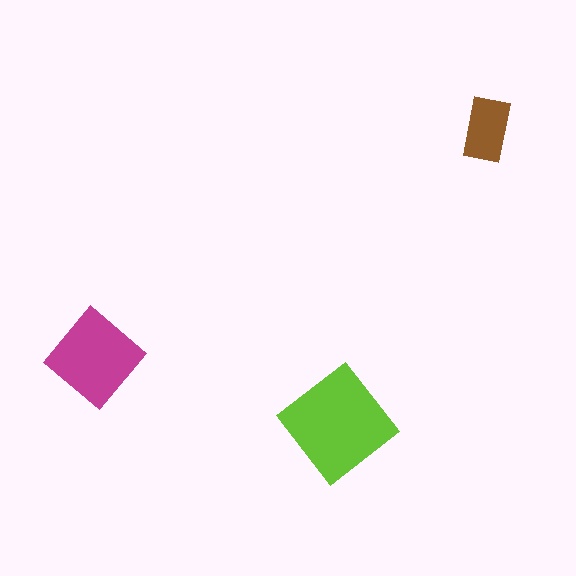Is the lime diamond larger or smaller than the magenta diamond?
Larger.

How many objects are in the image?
There are 3 objects in the image.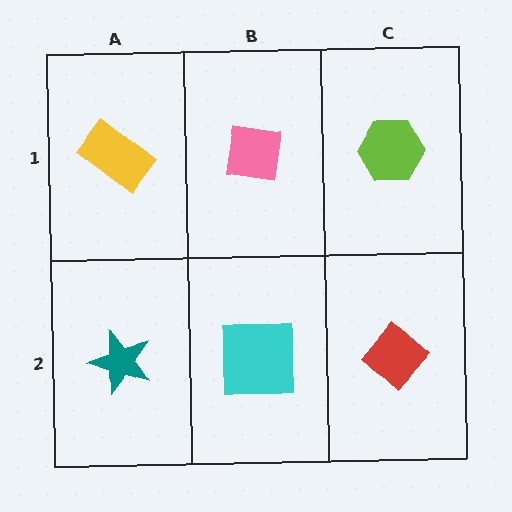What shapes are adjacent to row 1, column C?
A red diamond (row 2, column C), a pink square (row 1, column B).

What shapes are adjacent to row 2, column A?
A yellow rectangle (row 1, column A), a cyan square (row 2, column B).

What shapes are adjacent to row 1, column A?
A teal star (row 2, column A), a pink square (row 1, column B).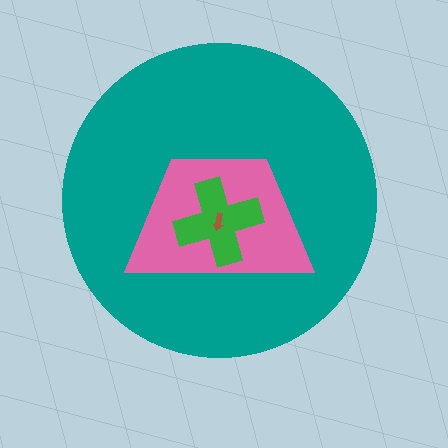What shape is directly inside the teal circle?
The pink trapezoid.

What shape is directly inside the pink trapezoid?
The green cross.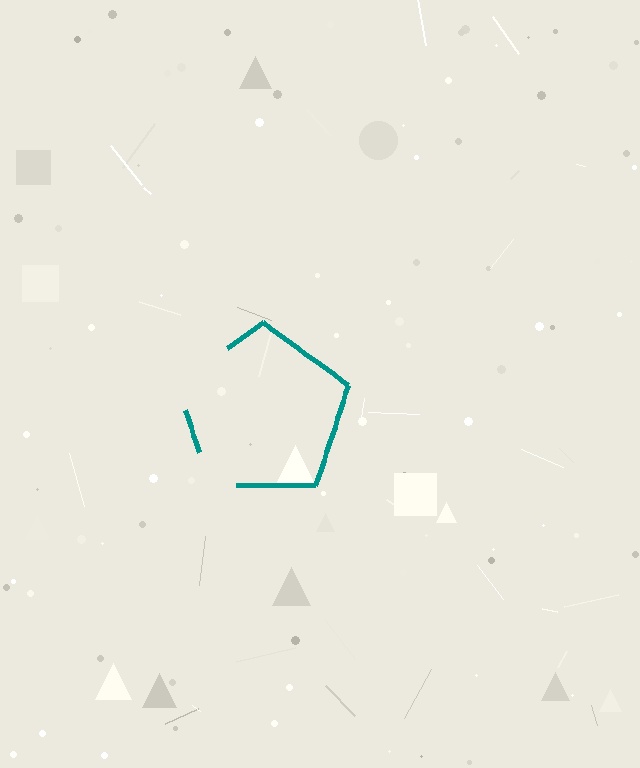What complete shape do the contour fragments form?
The contour fragments form a pentagon.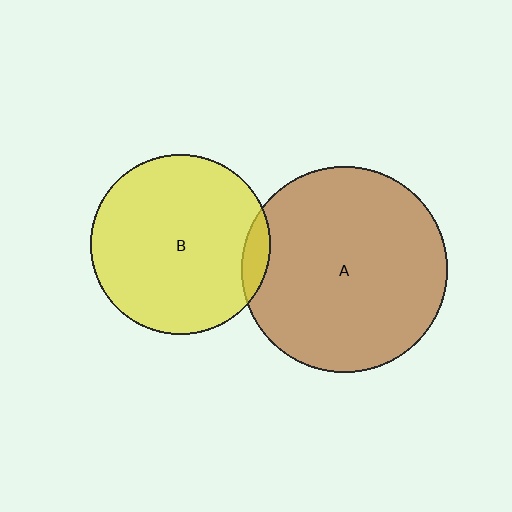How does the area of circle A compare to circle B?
Approximately 1.3 times.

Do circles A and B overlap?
Yes.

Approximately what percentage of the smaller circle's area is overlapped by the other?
Approximately 5%.